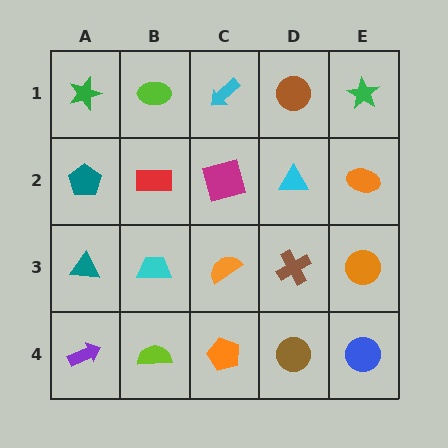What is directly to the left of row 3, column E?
A brown cross.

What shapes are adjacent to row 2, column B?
A lime ellipse (row 1, column B), a cyan trapezoid (row 3, column B), a teal pentagon (row 2, column A), a magenta square (row 2, column C).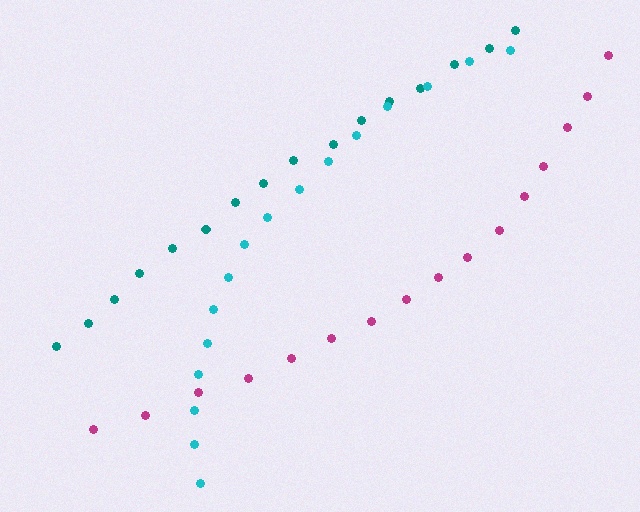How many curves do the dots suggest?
There are 3 distinct paths.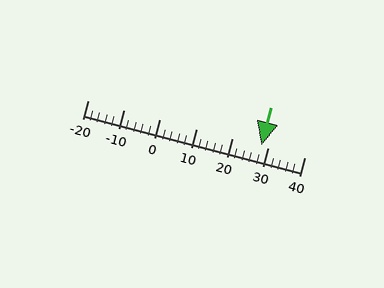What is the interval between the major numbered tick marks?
The major tick marks are spaced 10 units apart.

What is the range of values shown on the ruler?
The ruler shows values from -20 to 40.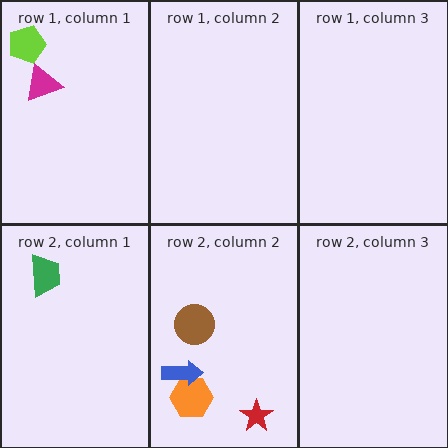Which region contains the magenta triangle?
The row 1, column 1 region.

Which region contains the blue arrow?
The row 2, column 2 region.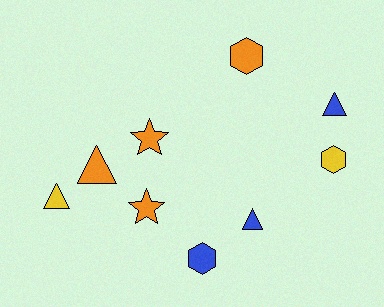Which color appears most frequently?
Orange, with 4 objects.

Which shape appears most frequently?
Triangle, with 4 objects.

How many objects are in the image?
There are 9 objects.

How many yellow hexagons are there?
There is 1 yellow hexagon.